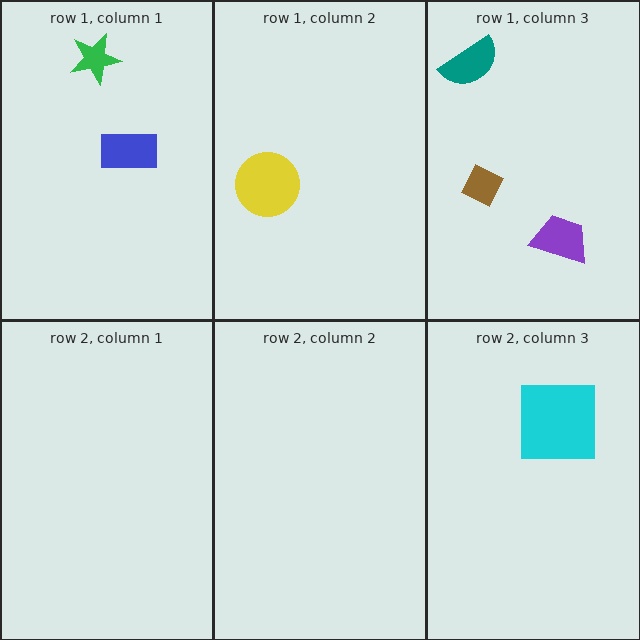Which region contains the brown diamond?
The row 1, column 3 region.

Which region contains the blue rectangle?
The row 1, column 1 region.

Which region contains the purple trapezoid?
The row 1, column 3 region.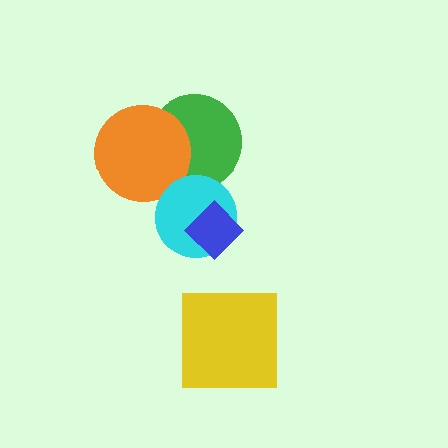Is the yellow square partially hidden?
No, no other shape covers it.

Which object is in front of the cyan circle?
The blue diamond is in front of the cyan circle.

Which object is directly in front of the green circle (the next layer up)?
The orange circle is directly in front of the green circle.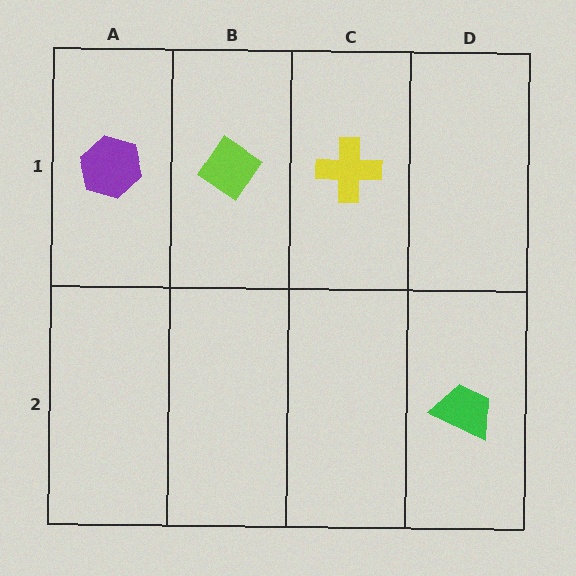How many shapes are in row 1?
3 shapes.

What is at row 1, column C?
A yellow cross.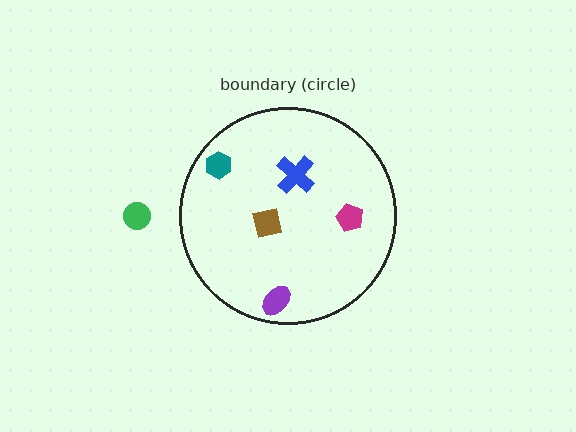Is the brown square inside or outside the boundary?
Inside.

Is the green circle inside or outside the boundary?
Outside.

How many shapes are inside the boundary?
5 inside, 1 outside.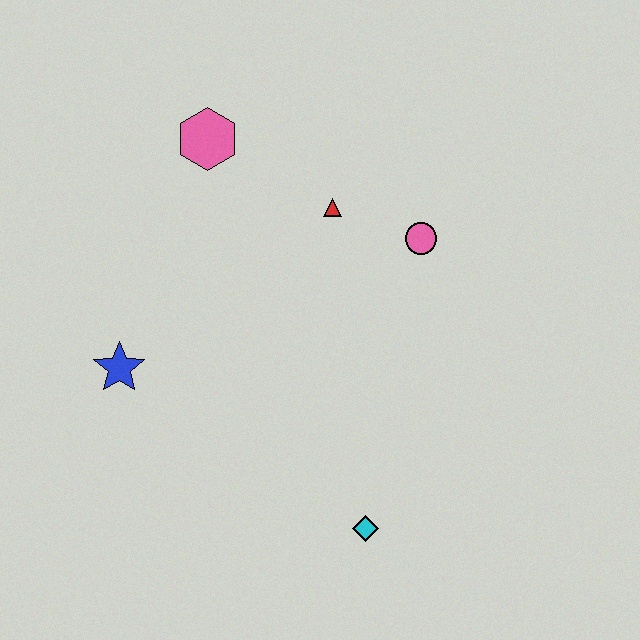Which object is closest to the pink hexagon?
The red triangle is closest to the pink hexagon.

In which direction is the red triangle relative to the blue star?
The red triangle is to the right of the blue star.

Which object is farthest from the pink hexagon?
The cyan diamond is farthest from the pink hexagon.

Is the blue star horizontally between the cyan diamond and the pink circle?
No